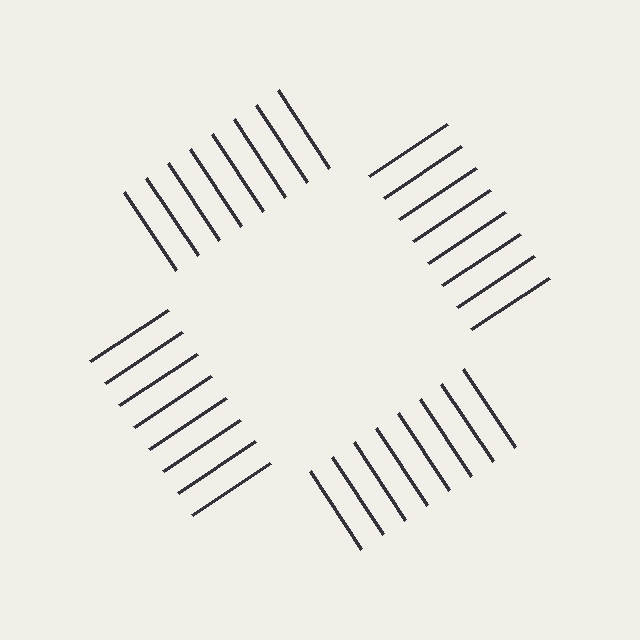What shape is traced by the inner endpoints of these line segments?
An illusory square — the line segments terminate on its edges but no continuous stroke is drawn.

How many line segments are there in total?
32 — 8 along each of the 4 edges.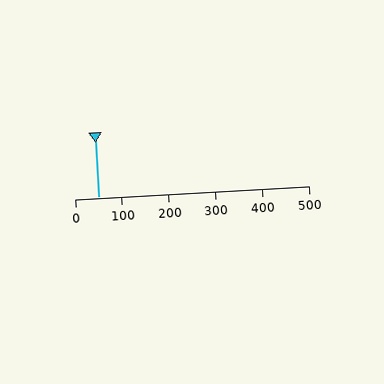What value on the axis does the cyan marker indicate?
The marker indicates approximately 50.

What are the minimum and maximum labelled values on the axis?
The axis runs from 0 to 500.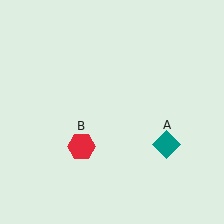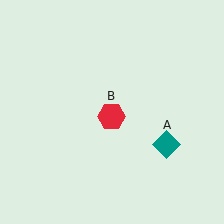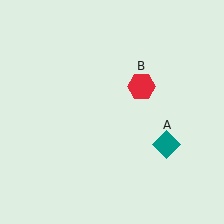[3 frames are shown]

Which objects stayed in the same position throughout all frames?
Teal diamond (object A) remained stationary.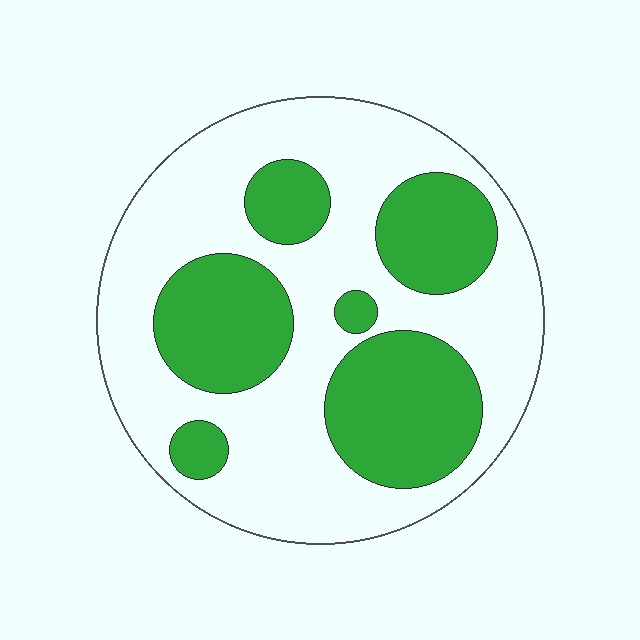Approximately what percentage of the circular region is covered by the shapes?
Approximately 35%.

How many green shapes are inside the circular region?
6.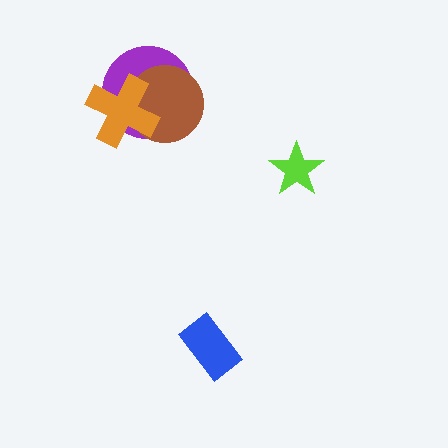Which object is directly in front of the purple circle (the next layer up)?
The brown circle is directly in front of the purple circle.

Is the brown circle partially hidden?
Yes, it is partially covered by another shape.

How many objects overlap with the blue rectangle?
0 objects overlap with the blue rectangle.